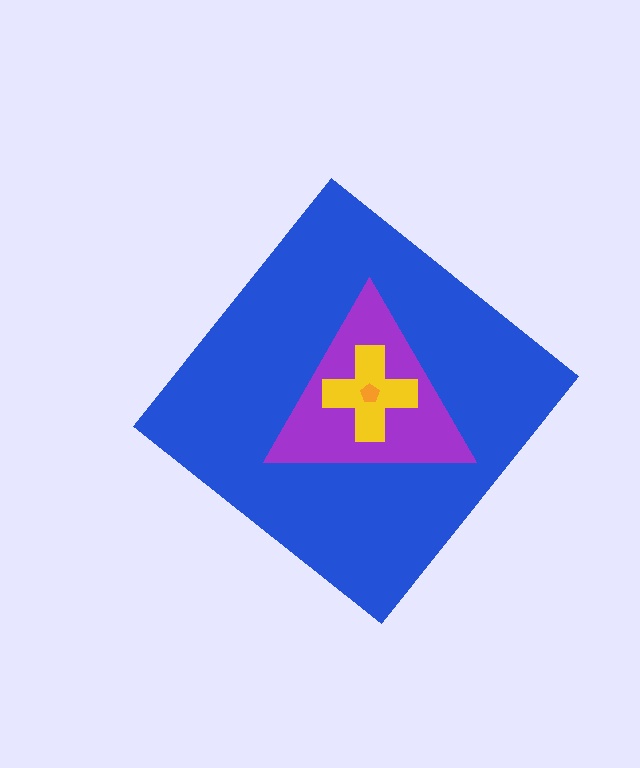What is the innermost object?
The orange pentagon.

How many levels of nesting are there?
4.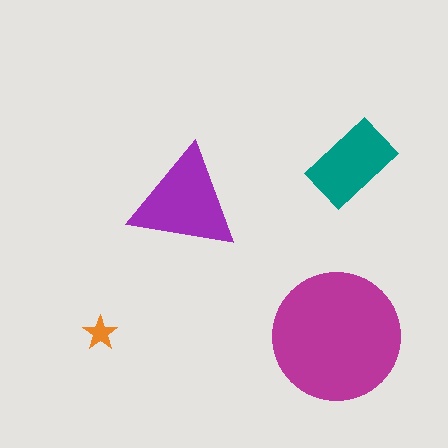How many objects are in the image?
There are 4 objects in the image.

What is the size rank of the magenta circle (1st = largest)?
1st.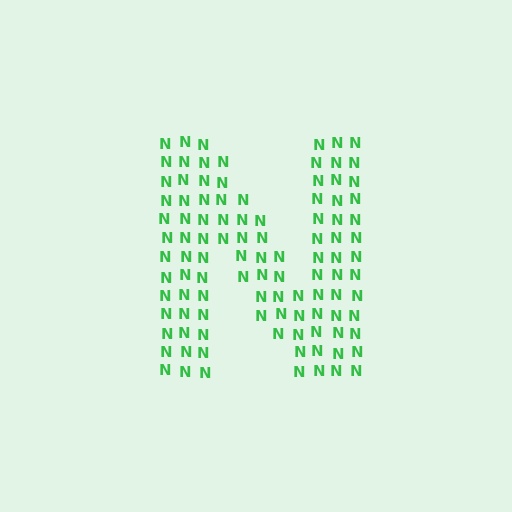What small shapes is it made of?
It is made of small letter N's.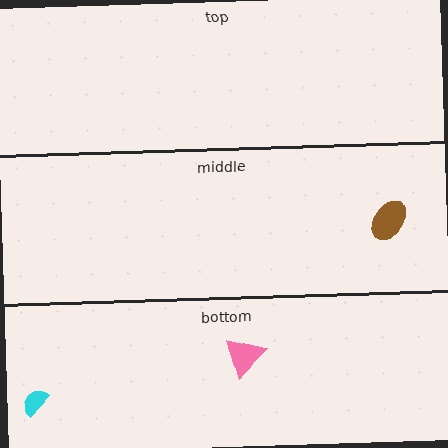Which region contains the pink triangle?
The bottom region.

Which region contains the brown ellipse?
The middle region.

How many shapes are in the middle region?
1.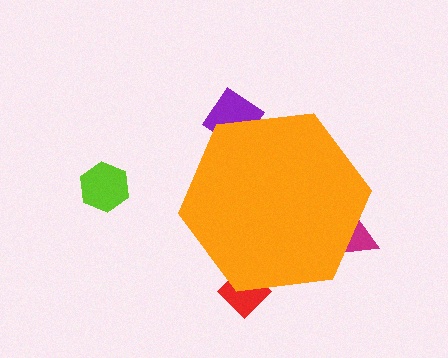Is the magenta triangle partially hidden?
Yes, the magenta triangle is partially hidden behind the orange hexagon.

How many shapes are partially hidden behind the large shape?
3 shapes are partially hidden.